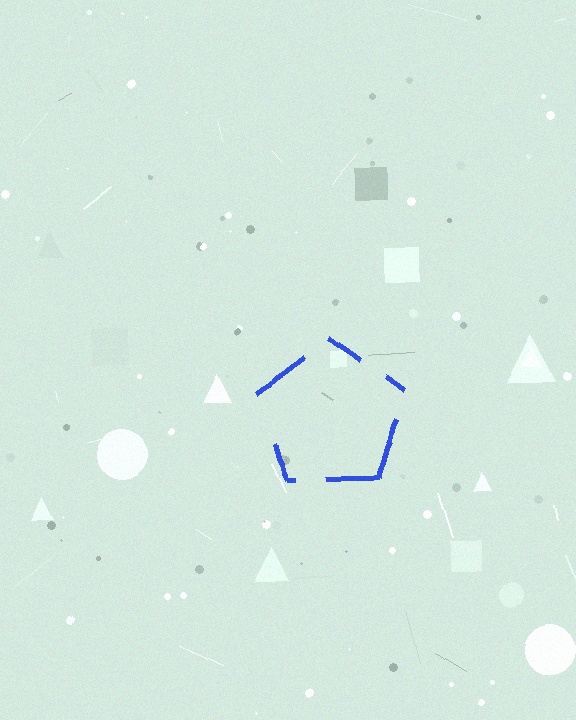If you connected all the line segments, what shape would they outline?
They would outline a pentagon.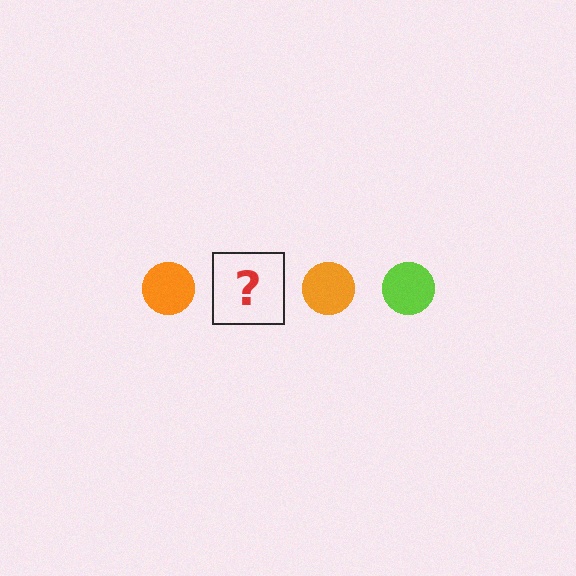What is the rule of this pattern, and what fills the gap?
The rule is that the pattern cycles through orange, lime circles. The gap should be filled with a lime circle.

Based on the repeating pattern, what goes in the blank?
The blank should be a lime circle.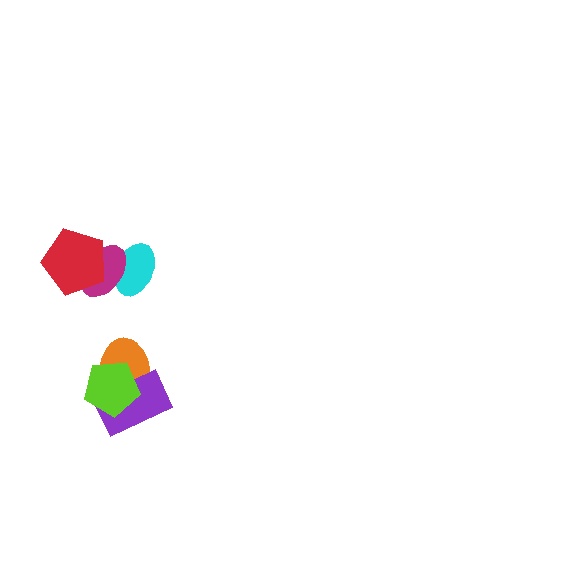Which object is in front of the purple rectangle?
The lime pentagon is in front of the purple rectangle.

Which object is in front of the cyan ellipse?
The magenta ellipse is in front of the cyan ellipse.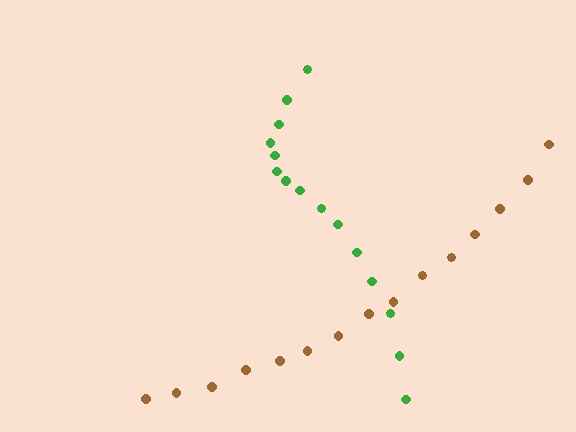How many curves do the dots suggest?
There are 2 distinct paths.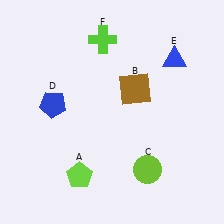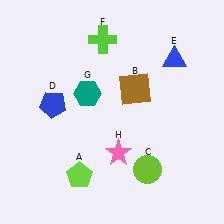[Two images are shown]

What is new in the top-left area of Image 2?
A teal hexagon (G) was added in the top-left area of Image 2.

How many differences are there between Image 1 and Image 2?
There are 2 differences between the two images.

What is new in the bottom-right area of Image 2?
A pink star (H) was added in the bottom-right area of Image 2.